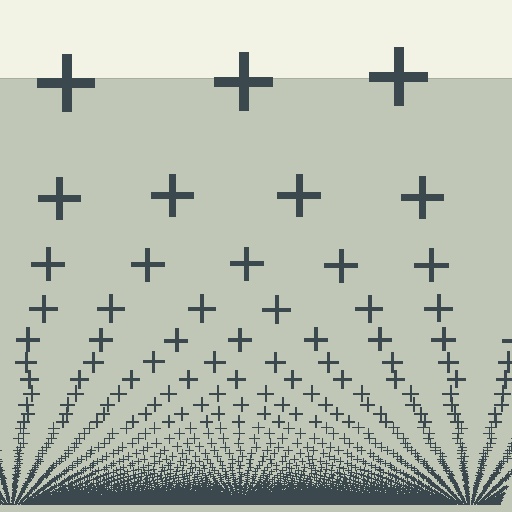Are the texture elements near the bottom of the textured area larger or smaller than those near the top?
Smaller. The gradient is inverted — elements near the bottom are smaller and denser.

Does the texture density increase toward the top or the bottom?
Density increases toward the bottom.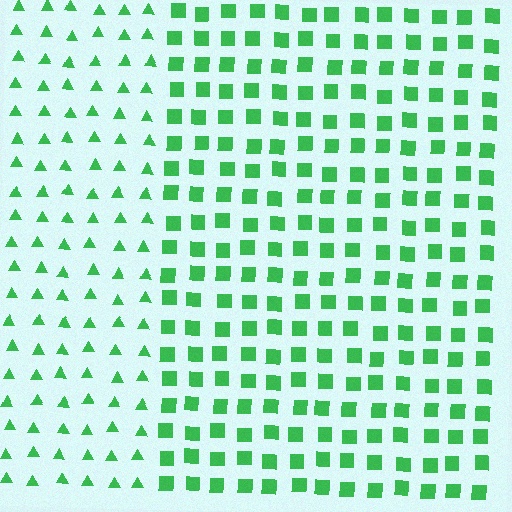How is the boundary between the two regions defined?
The boundary is defined by a change in element shape: squares inside vs. triangles outside. All elements share the same color and spacing.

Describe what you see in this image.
The image is filled with small green elements arranged in a uniform grid. A rectangle-shaped region contains squares, while the surrounding area contains triangles. The boundary is defined purely by the change in element shape.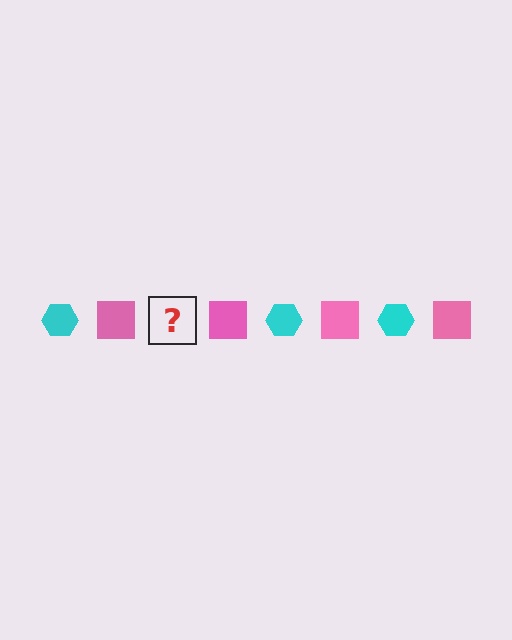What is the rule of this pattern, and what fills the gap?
The rule is that the pattern alternates between cyan hexagon and pink square. The gap should be filled with a cyan hexagon.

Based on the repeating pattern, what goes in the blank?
The blank should be a cyan hexagon.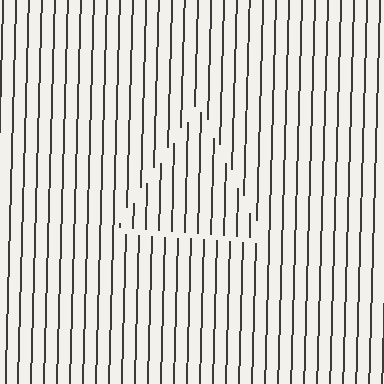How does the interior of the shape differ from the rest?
The interior of the shape contains the same grating, shifted by half a period — the contour is defined by the phase discontinuity where line-ends from the inner and outer gratings abut.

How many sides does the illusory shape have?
3 sides — the line-ends trace a triangle.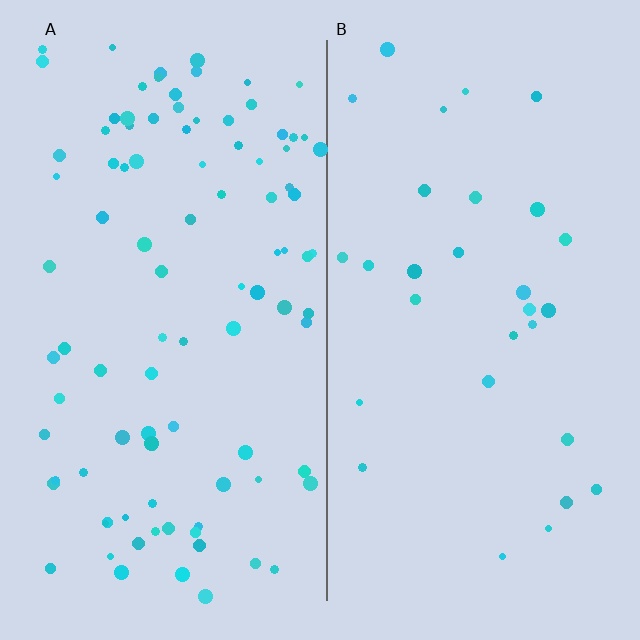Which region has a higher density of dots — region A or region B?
A (the left).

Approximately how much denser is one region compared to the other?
Approximately 3.3× — region A over region B.